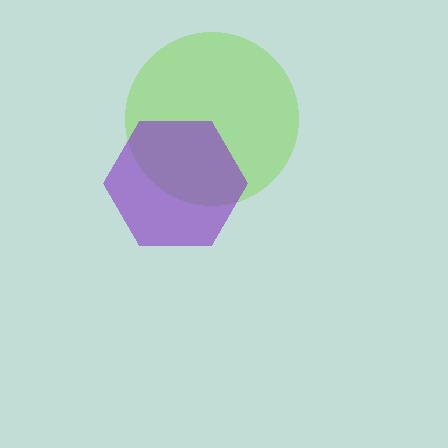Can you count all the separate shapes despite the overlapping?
Yes, there are 2 separate shapes.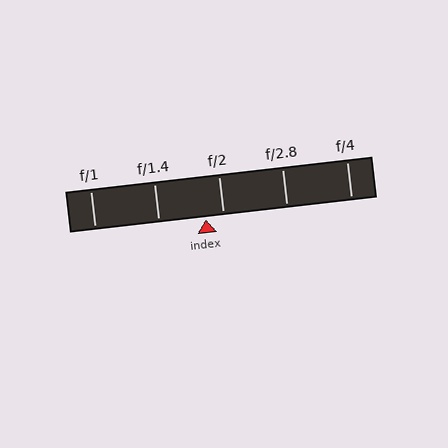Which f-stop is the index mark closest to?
The index mark is closest to f/2.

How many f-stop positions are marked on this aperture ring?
There are 5 f-stop positions marked.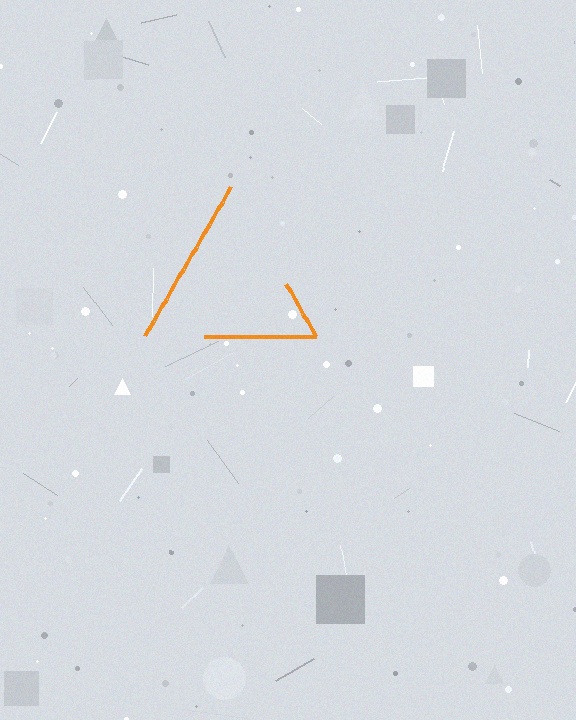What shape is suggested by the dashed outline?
The dashed outline suggests a triangle.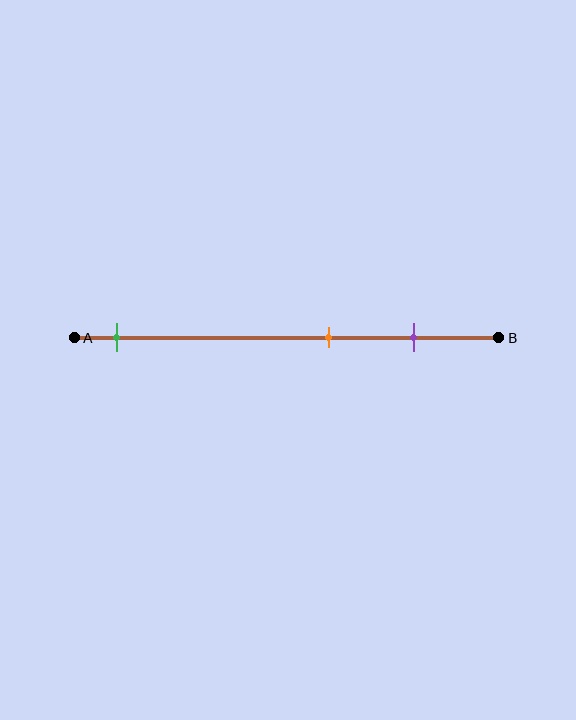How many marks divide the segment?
There are 3 marks dividing the segment.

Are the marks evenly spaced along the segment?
No, the marks are not evenly spaced.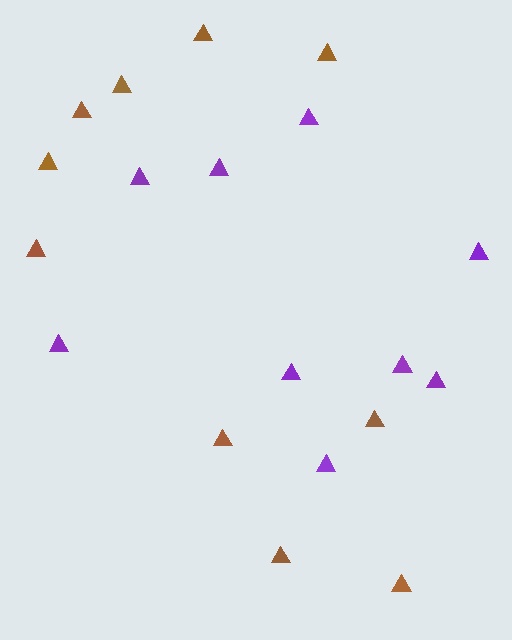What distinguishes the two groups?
There are 2 groups: one group of purple triangles (9) and one group of brown triangles (10).